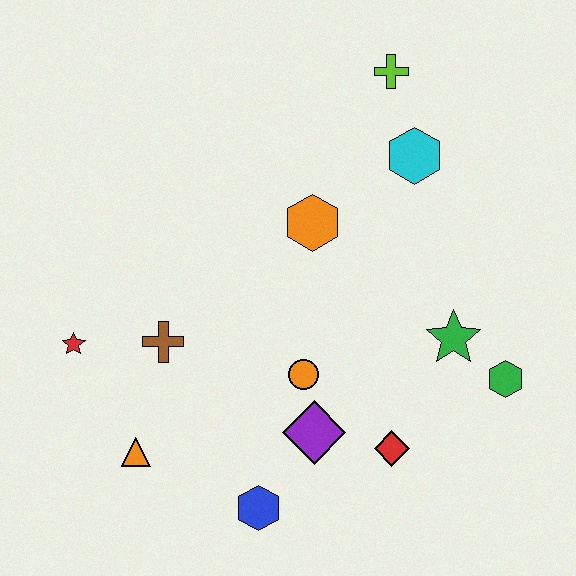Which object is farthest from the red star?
The green hexagon is farthest from the red star.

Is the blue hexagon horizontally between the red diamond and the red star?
Yes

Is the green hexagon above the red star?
No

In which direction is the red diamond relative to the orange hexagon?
The red diamond is below the orange hexagon.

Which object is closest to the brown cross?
The red star is closest to the brown cross.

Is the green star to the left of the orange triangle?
No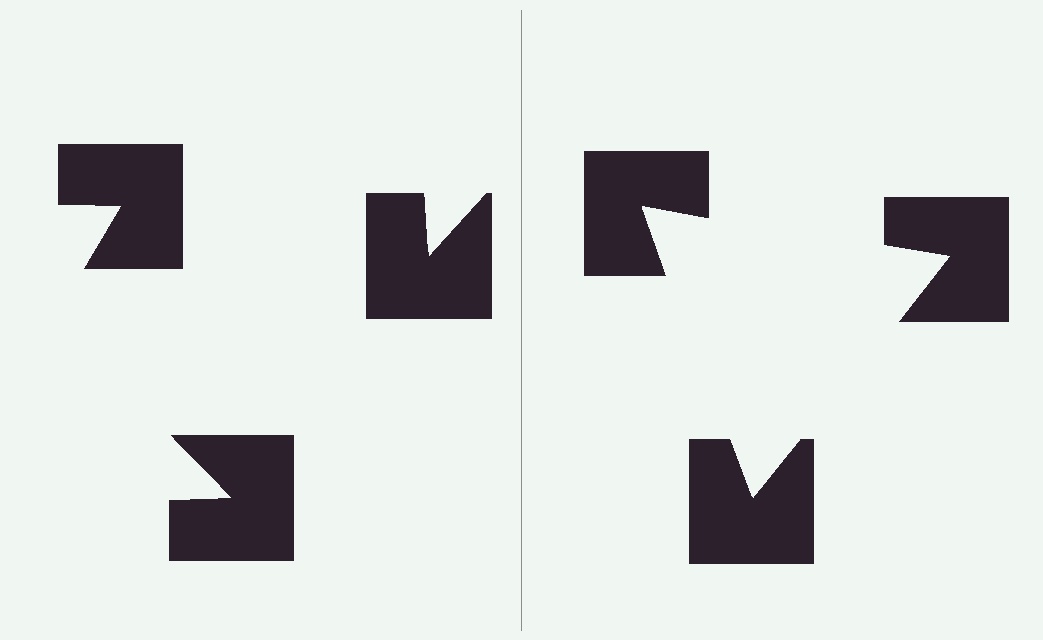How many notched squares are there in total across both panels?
6 — 3 on each side.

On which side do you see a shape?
An illusory triangle appears on the right side. On the left side the wedge cuts are rotated, so no coherent shape forms.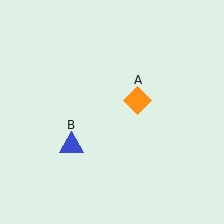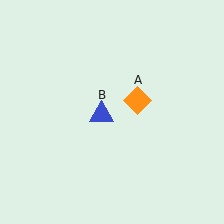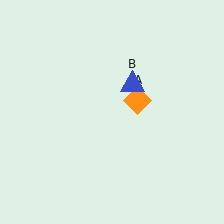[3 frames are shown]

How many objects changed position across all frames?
1 object changed position: blue triangle (object B).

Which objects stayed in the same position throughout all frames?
Orange diamond (object A) remained stationary.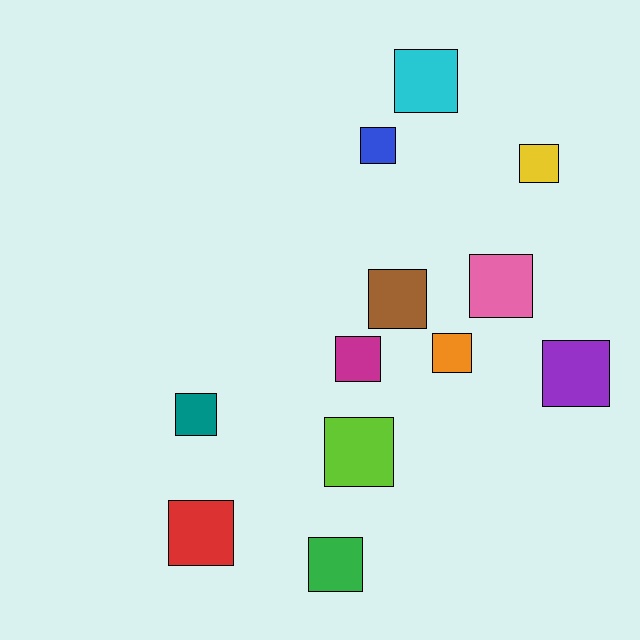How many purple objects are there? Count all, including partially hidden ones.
There is 1 purple object.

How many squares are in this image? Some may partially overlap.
There are 12 squares.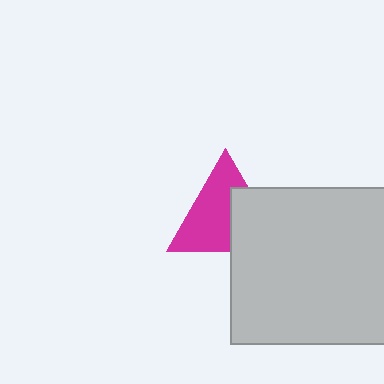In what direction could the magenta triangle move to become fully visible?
The magenta triangle could move toward the upper-left. That would shift it out from behind the light gray rectangle entirely.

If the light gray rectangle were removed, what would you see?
You would see the complete magenta triangle.